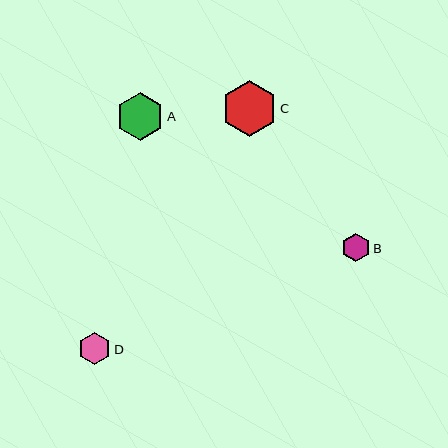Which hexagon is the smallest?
Hexagon B is the smallest with a size of approximately 28 pixels.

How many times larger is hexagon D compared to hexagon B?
Hexagon D is approximately 1.1 times the size of hexagon B.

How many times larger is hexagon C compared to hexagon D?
Hexagon C is approximately 1.7 times the size of hexagon D.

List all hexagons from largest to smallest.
From largest to smallest: C, A, D, B.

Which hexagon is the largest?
Hexagon C is the largest with a size of approximately 56 pixels.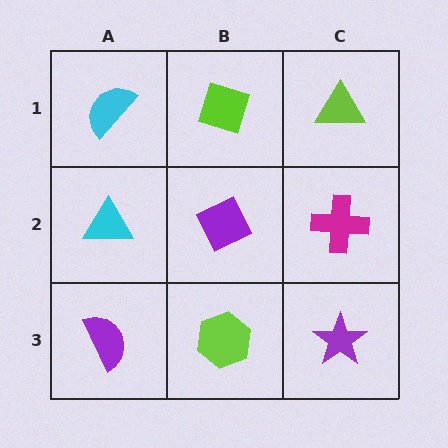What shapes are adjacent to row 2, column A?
A cyan semicircle (row 1, column A), a purple semicircle (row 3, column A), a purple diamond (row 2, column B).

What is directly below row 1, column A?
A cyan triangle.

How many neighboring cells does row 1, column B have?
3.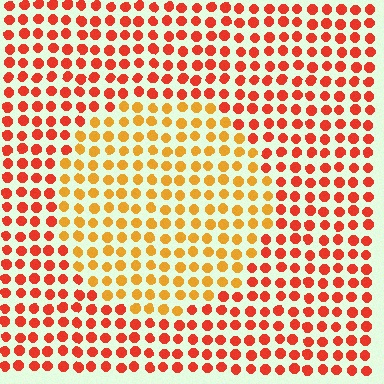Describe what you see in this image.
The image is filled with small red elements in a uniform arrangement. A circle-shaped region is visible where the elements are tinted to a slightly different hue, forming a subtle color boundary.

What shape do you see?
I see a circle.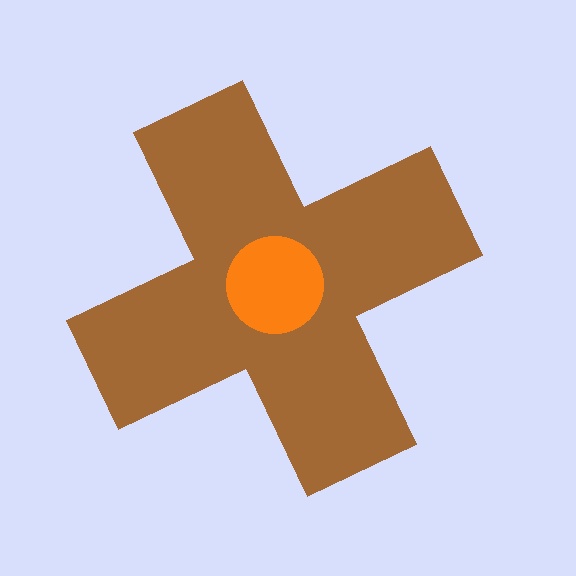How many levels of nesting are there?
2.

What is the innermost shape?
The orange circle.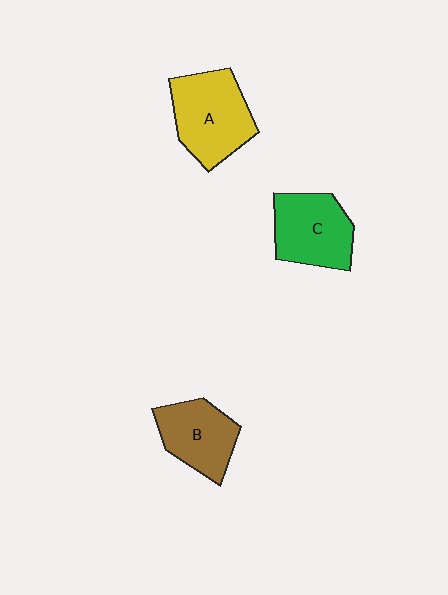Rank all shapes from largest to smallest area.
From largest to smallest: A (yellow), C (green), B (brown).